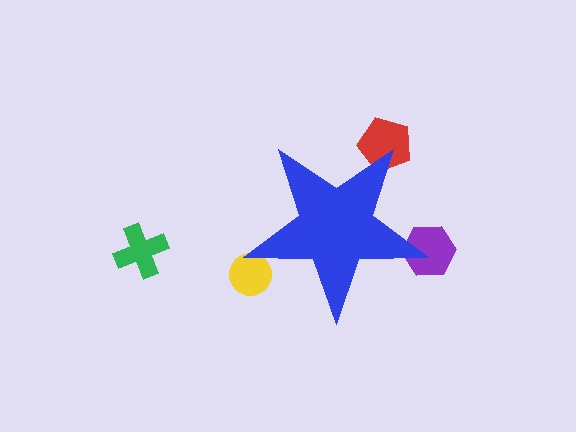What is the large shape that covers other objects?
A blue star.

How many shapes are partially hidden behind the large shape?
3 shapes are partially hidden.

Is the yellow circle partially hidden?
Yes, the yellow circle is partially hidden behind the blue star.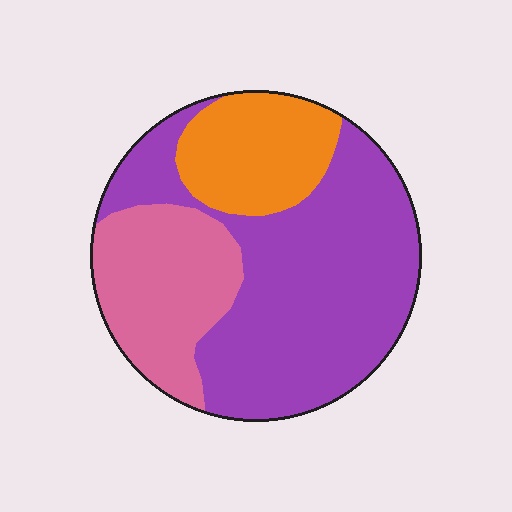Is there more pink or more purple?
Purple.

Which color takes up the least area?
Orange, at roughly 20%.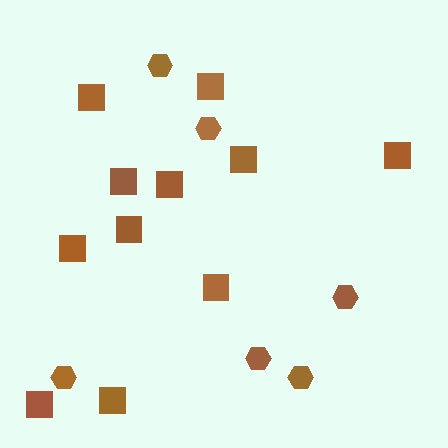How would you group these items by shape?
There are 2 groups: one group of hexagons (6) and one group of squares (11).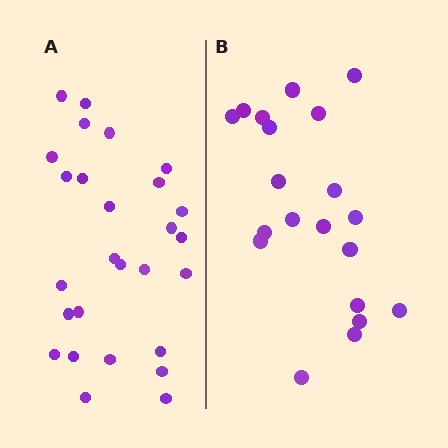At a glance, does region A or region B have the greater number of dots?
Region A (the left region) has more dots.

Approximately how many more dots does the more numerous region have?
Region A has roughly 8 or so more dots than region B.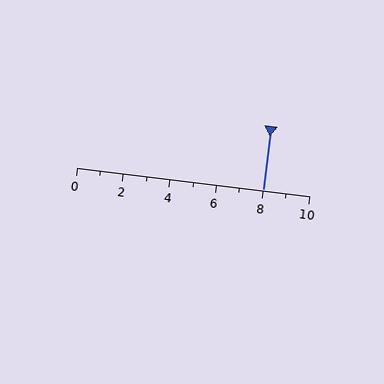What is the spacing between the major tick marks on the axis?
The major ticks are spaced 2 apart.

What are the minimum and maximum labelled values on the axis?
The axis runs from 0 to 10.